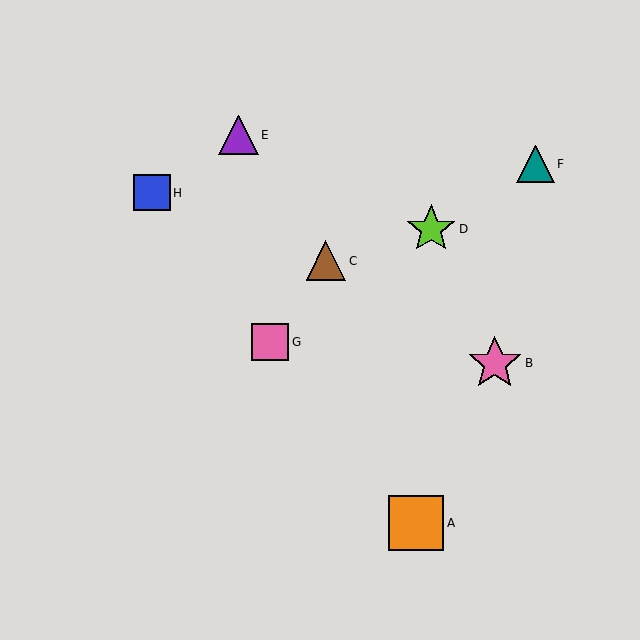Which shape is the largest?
The orange square (labeled A) is the largest.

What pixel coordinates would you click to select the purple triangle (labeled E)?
Click at (239, 135) to select the purple triangle E.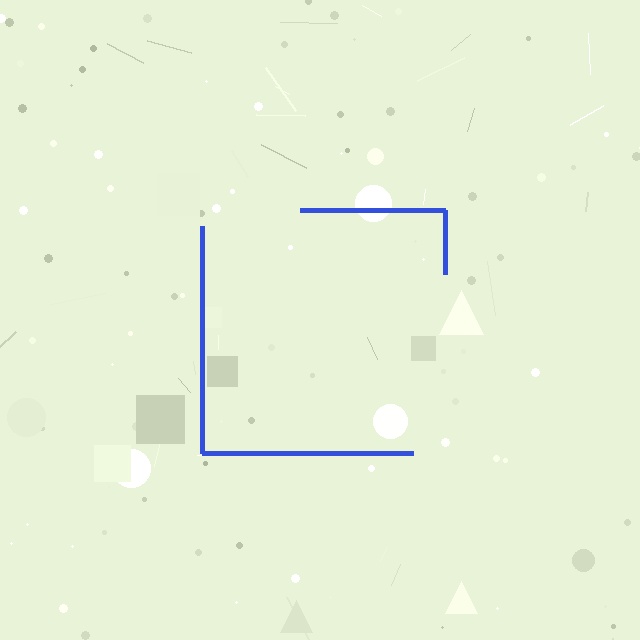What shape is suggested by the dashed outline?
The dashed outline suggests a square.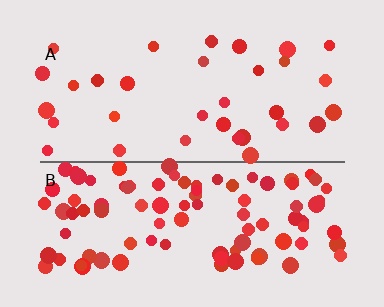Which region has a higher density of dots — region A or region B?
B (the bottom).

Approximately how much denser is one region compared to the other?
Approximately 2.8× — region B over region A.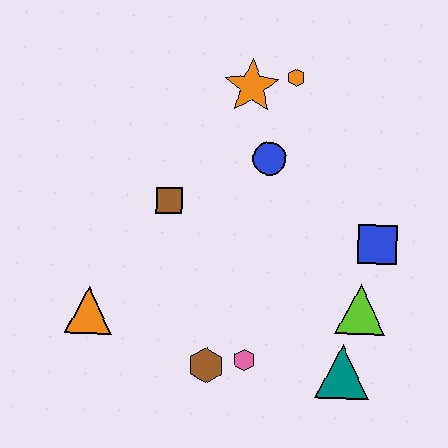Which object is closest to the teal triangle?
The lime triangle is closest to the teal triangle.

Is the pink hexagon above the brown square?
No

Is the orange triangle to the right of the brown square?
No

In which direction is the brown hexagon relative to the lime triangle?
The brown hexagon is to the left of the lime triangle.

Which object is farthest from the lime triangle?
The orange triangle is farthest from the lime triangle.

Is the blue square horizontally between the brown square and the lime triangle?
No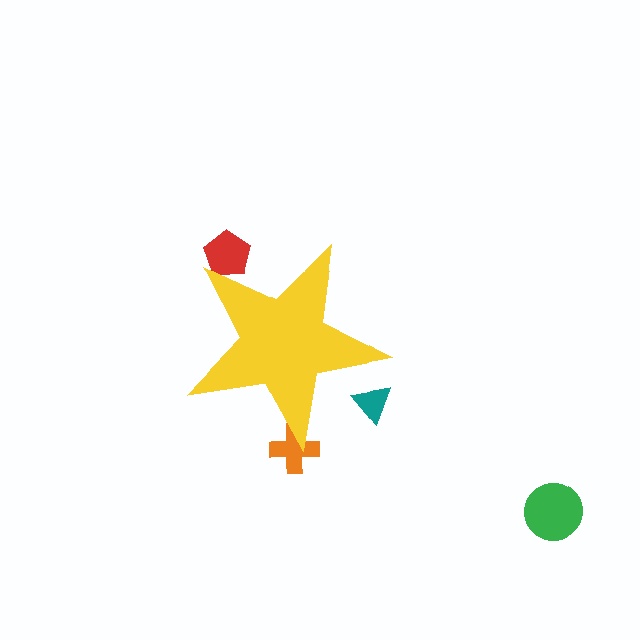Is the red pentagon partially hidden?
Yes, the red pentagon is partially hidden behind the yellow star.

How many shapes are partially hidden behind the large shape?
3 shapes are partially hidden.